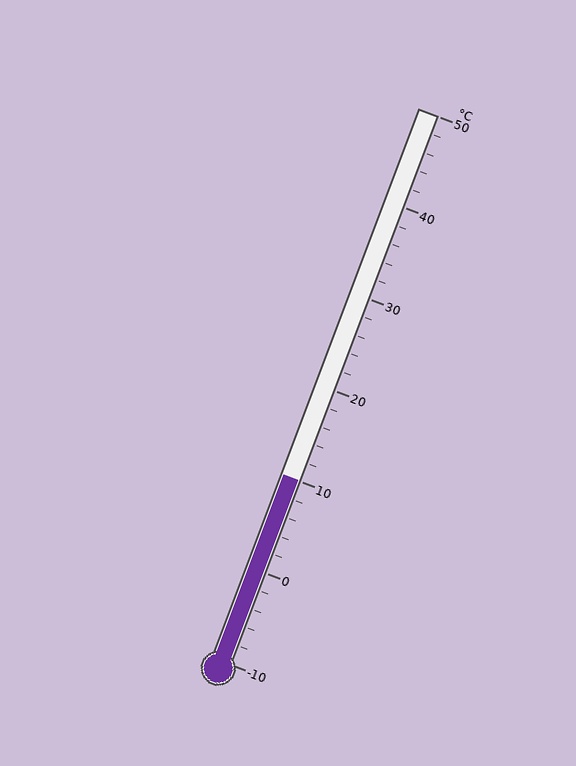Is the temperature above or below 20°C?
The temperature is below 20°C.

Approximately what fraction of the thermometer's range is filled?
The thermometer is filled to approximately 35% of its range.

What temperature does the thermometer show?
The thermometer shows approximately 10°C.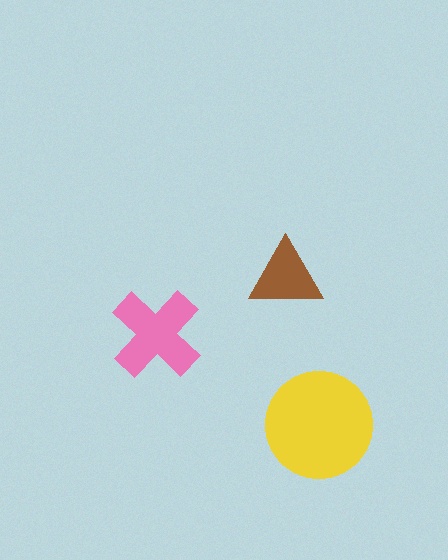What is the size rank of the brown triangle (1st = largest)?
3rd.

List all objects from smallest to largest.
The brown triangle, the pink cross, the yellow circle.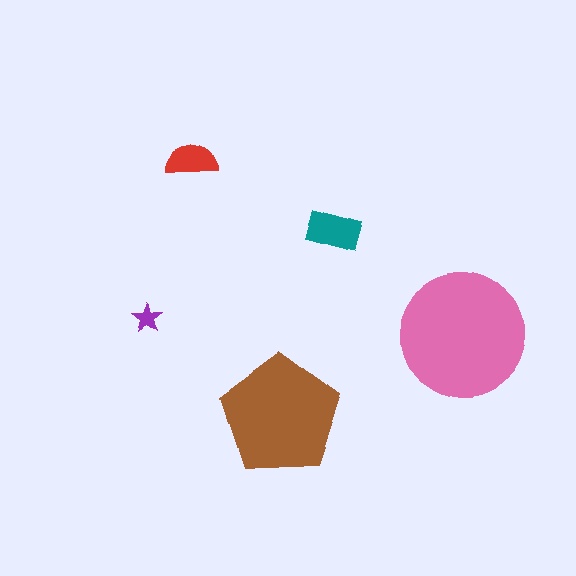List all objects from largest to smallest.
The pink circle, the brown pentagon, the teal rectangle, the red semicircle, the purple star.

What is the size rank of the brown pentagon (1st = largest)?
2nd.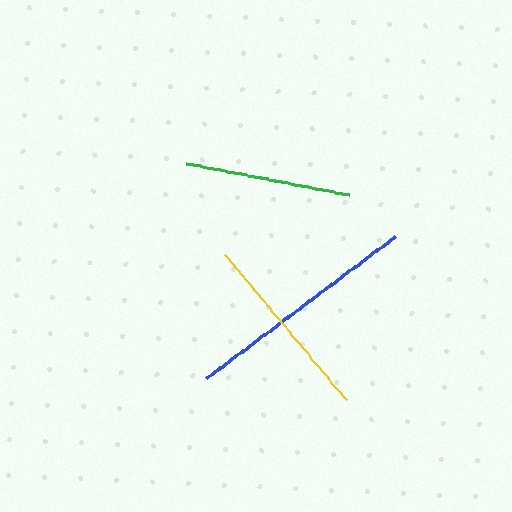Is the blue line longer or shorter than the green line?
The blue line is longer than the green line.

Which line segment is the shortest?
The green line is the shortest at approximately 166 pixels.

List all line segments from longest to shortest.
From longest to shortest: blue, yellow, green.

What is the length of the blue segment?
The blue segment is approximately 236 pixels long.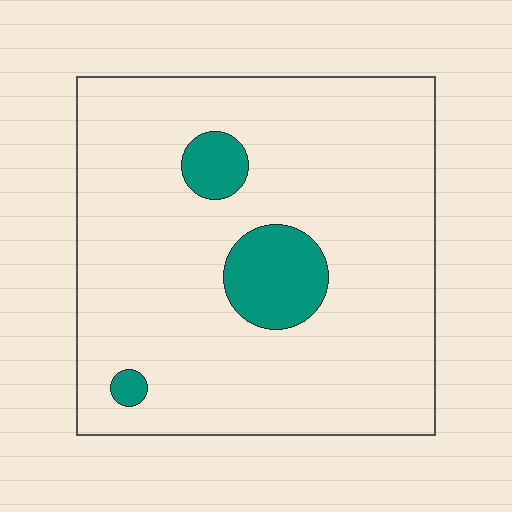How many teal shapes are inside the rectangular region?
3.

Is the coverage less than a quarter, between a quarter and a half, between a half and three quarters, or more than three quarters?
Less than a quarter.